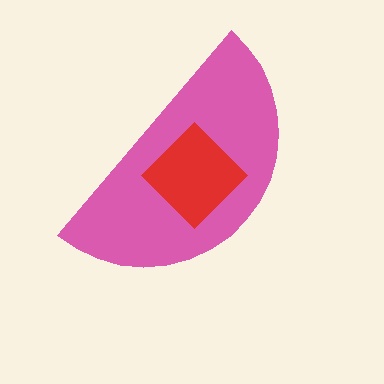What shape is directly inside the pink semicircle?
The red diamond.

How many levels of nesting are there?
2.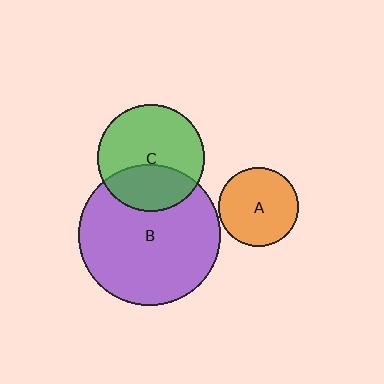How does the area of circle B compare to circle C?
Approximately 1.8 times.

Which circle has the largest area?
Circle B (purple).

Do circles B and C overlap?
Yes.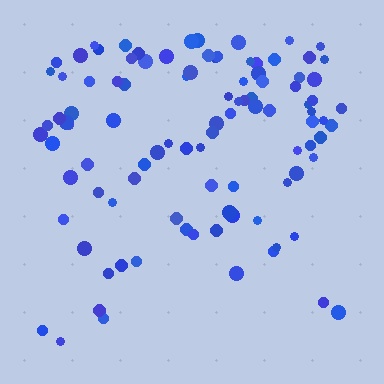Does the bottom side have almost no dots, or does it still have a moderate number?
Still a moderate number, just noticeably fewer than the top.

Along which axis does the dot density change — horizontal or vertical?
Vertical.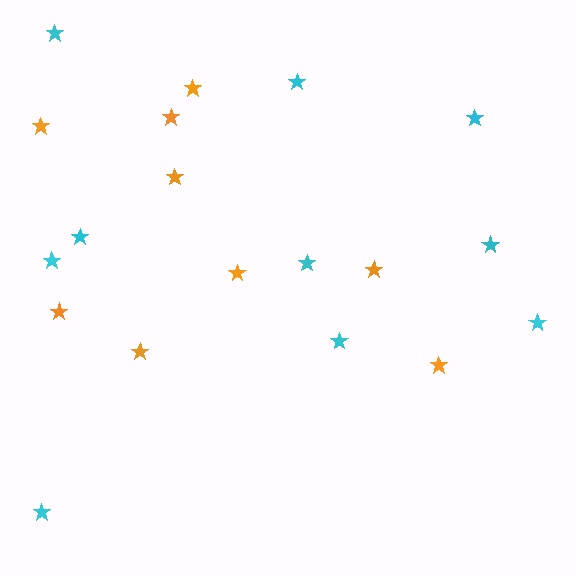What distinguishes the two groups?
There are 2 groups: one group of cyan stars (10) and one group of orange stars (9).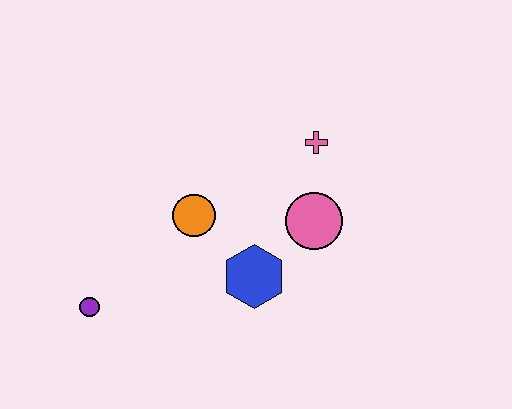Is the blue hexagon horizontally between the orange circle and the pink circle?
Yes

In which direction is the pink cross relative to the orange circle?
The pink cross is to the right of the orange circle.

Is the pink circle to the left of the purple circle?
No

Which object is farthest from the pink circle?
The purple circle is farthest from the pink circle.